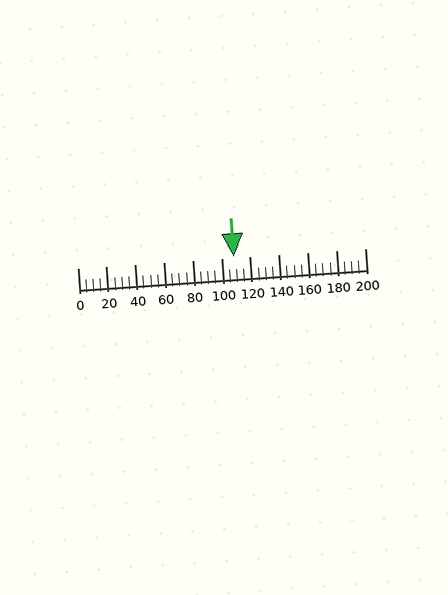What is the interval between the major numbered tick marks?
The major tick marks are spaced 20 units apart.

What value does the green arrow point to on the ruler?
The green arrow points to approximately 108.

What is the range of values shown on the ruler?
The ruler shows values from 0 to 200.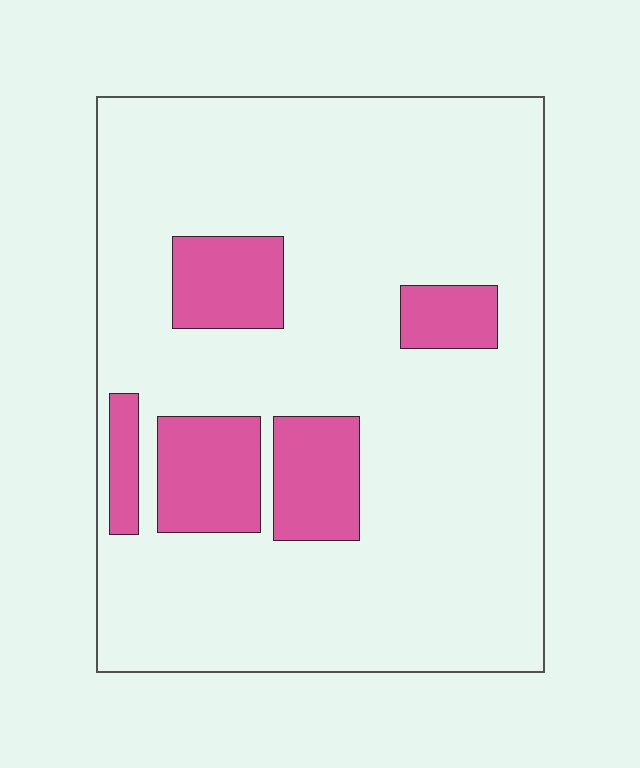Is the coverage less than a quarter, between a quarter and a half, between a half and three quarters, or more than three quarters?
Less than a quarter.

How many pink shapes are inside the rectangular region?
5.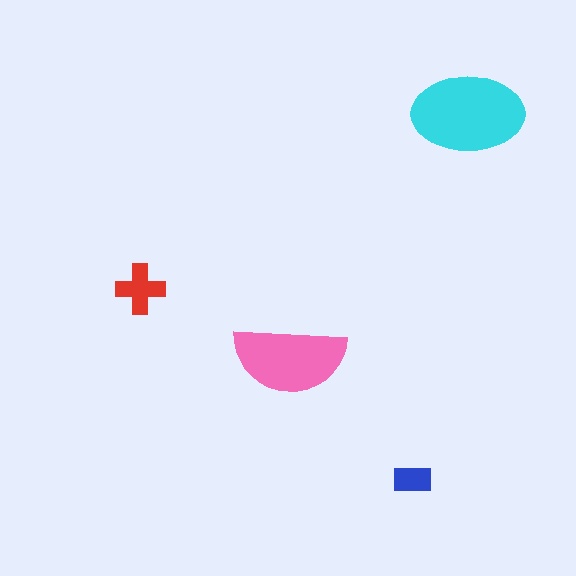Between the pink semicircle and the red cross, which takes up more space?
The pink semicircle.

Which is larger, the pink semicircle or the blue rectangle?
The pink semicircle.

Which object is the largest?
The cyan ellipse.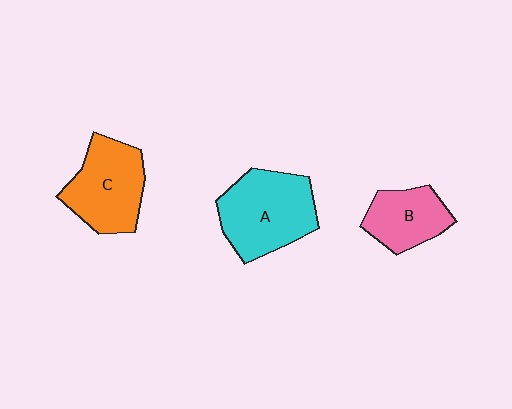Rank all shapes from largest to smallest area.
From largest to smallest: A (cyan), C (orange), B (pink).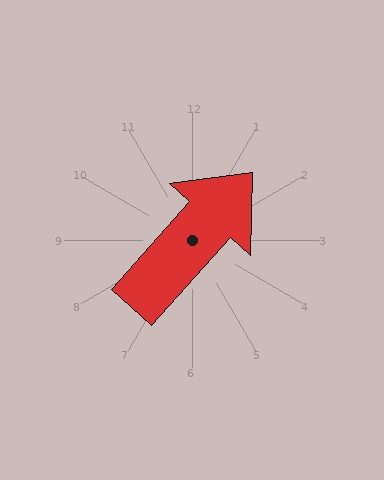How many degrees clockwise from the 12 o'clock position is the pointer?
Approximately 42 degrees.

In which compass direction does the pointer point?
Northeast.